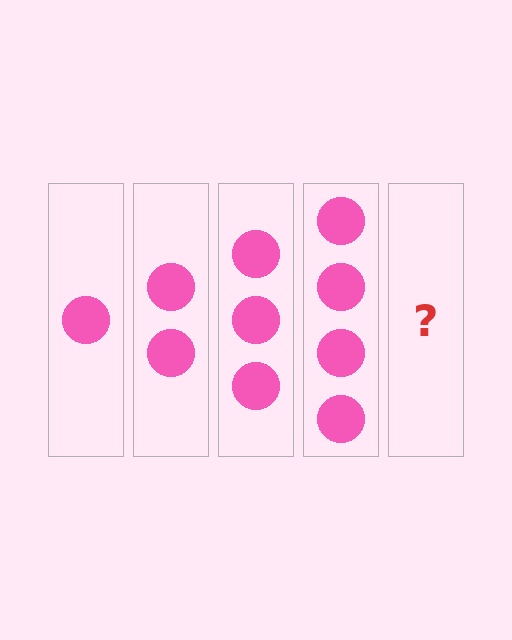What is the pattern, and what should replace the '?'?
The pattern is that each step adds one more circle. The '?' should be 5 circles.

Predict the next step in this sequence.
The next step is 5 circles.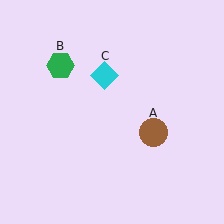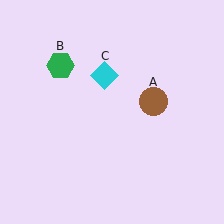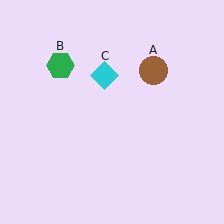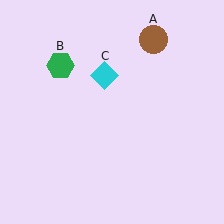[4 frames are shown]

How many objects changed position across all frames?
1 object changed position: brown circle (object A).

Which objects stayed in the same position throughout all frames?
Green hexagon (object B) and cyan diamond (object C) remained stationary.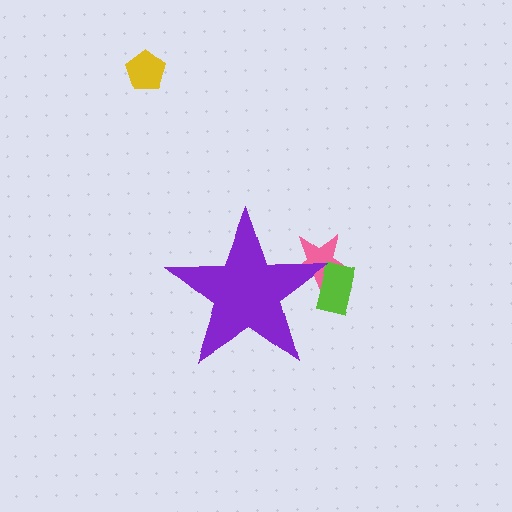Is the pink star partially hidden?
Yes, the pink star is partially hidden behind the purple star.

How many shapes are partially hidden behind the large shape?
2 shapes are partially hidden.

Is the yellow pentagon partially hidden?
No, the yellow pentagon is fully visible.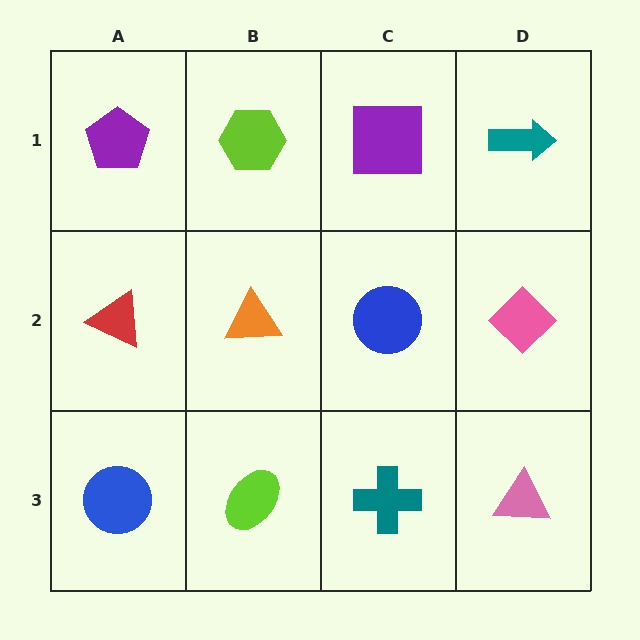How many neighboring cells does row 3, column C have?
3.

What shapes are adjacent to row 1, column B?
An orange triangle (row 2, column B), a purple pentagon (row 1, column A), a purple square (row 1, column C).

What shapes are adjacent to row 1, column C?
A blue circle (row 2, column C), a lime hexagon (row 1, column B), a teal arrow (row 1, column D).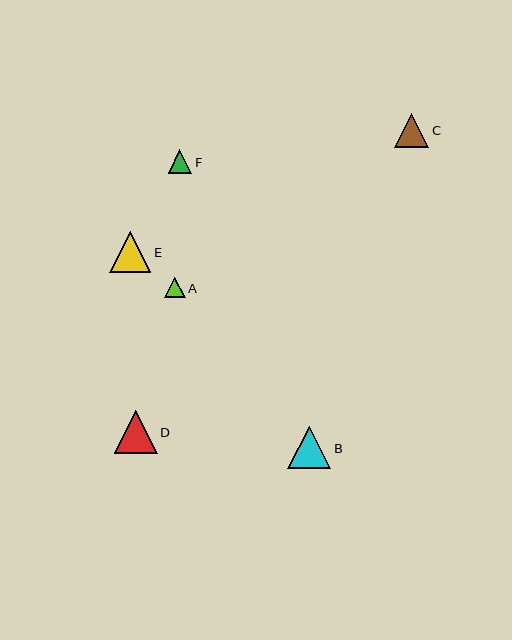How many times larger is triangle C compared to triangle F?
Triangle C is approximately 1.4 times the size of triangle F.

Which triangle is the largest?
Triangle D is the largest with a size of approximately 43 pixels.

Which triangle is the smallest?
Triangle A is the smallest with a size of approximately 21 pixels.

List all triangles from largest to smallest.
From largest to smallest: D, B, E, C, F, A.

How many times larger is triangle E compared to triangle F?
Triangle E is approximately 1.7 times the size of triangle F.